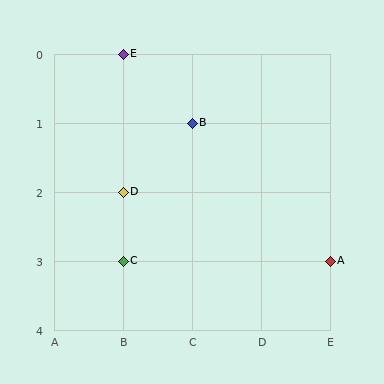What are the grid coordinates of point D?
Point D is at grid coordinates (B, 2).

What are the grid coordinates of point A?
Point A is at grid coordinates (E, 3).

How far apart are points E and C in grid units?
Points E and C are 3 rows apart.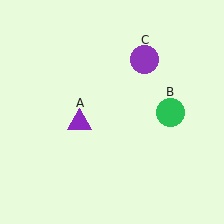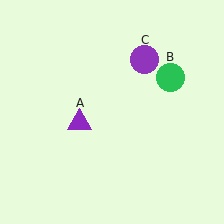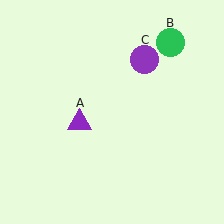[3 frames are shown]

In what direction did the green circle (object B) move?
The green circle (object B) moved up.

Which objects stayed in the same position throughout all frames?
Purple triangle (object A) and purple circle (object C) remained stationary.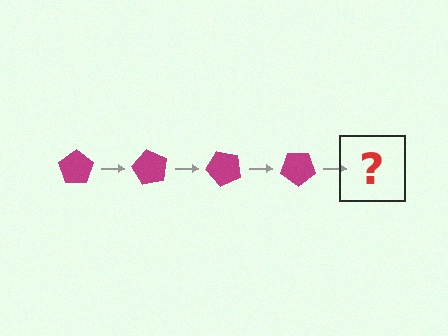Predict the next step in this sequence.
The next step is a magenta pentagon rotated 240 degrees.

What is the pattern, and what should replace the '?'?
The pattern is that the pentagon rotates 60 degrees each step. The '?' should be a magenta pentagon rotated 240 degrees.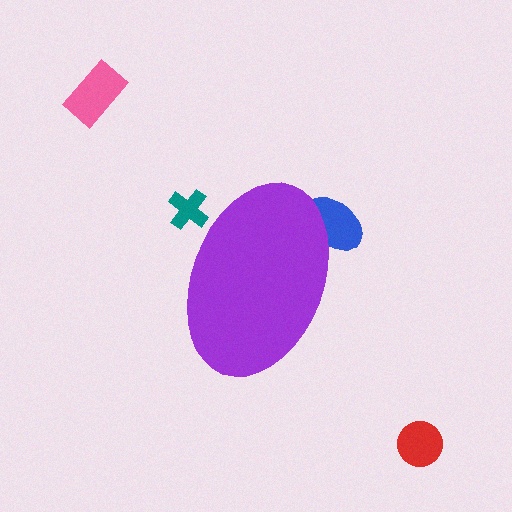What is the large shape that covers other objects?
A purple ellipse.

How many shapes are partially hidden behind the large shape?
2 shapes are partially hidden.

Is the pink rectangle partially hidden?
No, the pink rectangle is fully visible.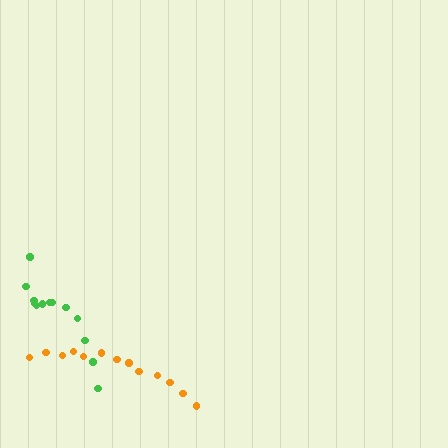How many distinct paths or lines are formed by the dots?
There are 2 distinct paths.